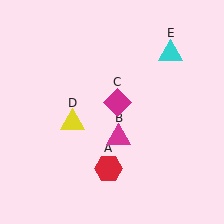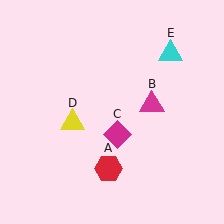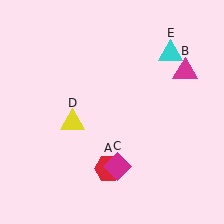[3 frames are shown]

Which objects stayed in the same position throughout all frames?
Red hexagon (object A) and yellow triangle (object D) and cyan triangle (object E) remained stationary.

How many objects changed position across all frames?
2 objects changed position: magenta triangle (object B), magenta diamond (object C).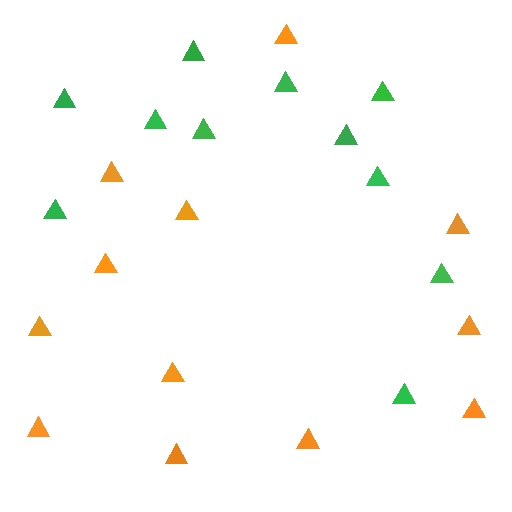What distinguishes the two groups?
There are 2 groups: one group of orange triangles (12) and one group of green triangles (11).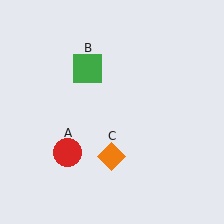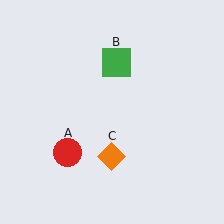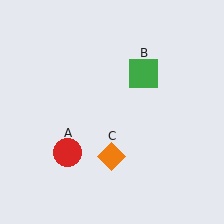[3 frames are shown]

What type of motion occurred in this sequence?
The green square (object B) rotated clockwise around the center of the scene.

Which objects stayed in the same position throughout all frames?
Red circle (object A) and orange diamond (object C) remained stationary.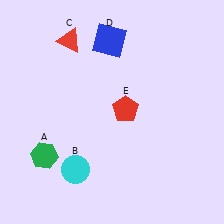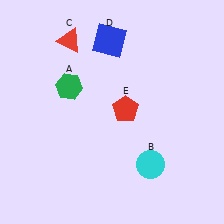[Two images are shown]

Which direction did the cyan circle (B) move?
The cyan circle (B) moved right.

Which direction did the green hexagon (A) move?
The green hexagon (A) moved up.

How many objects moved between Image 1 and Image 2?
2 objects moved between the two images.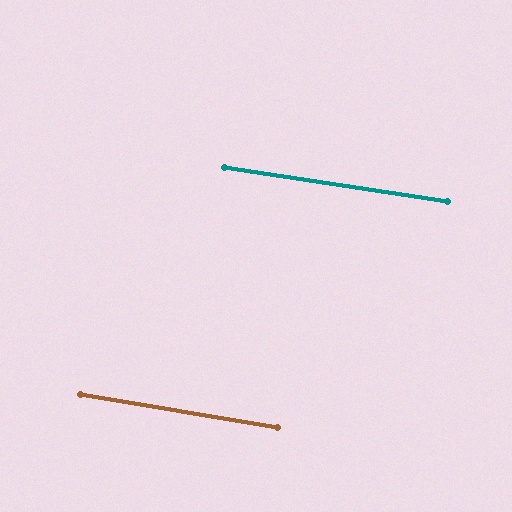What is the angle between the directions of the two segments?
Approximately 1 degree.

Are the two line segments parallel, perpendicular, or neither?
Parallel — their directions differ by only 1.0°.